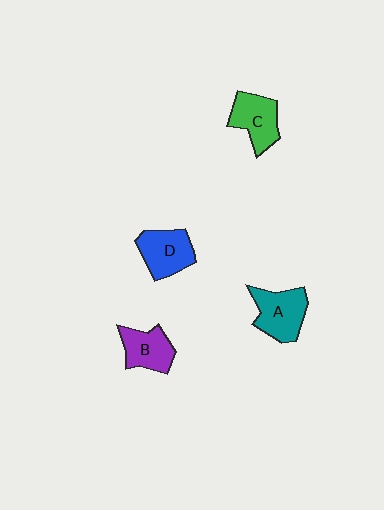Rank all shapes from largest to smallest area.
From largest to smallest: A (teal), D (blue), C (green), B (purple).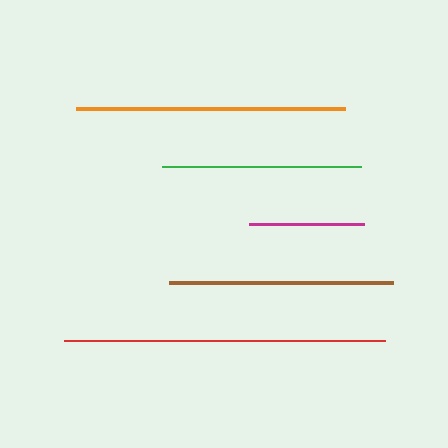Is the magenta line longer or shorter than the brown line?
The brown line is longer than the magenta line.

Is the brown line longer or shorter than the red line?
The red line is longer than the brown line.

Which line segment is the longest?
The red line is the longest at approximately 321 pixels.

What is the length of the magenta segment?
The magenta segment is approximately 115 pixels long.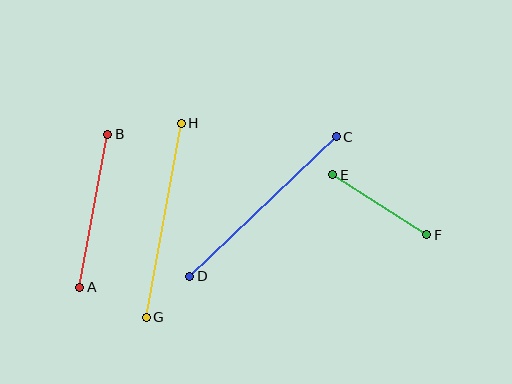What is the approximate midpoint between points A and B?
The midpoint is at approximately (94, 211) pixels.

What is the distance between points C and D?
The distance is approximately 202 pixels.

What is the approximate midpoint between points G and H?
The midpoint is at approximately (164, 220) pixels.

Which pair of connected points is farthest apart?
Points C and D are farthest apart.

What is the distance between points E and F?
The distance is approximately 111 pixels.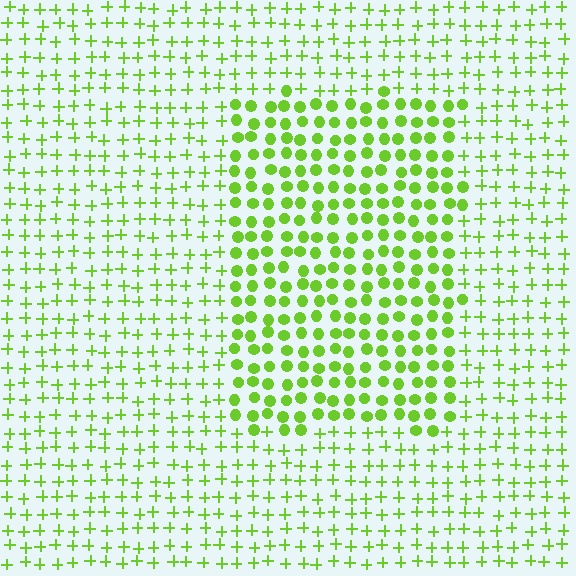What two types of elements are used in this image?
The image uses circles inside the rectangle region and plus signs outside it.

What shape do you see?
I see a rectangle.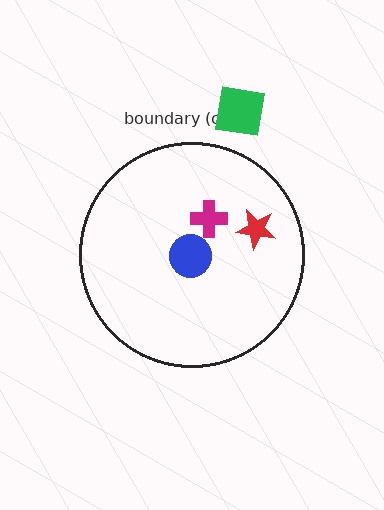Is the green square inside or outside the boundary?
Outside.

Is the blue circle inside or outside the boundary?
Inside.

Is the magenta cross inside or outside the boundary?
Inside.